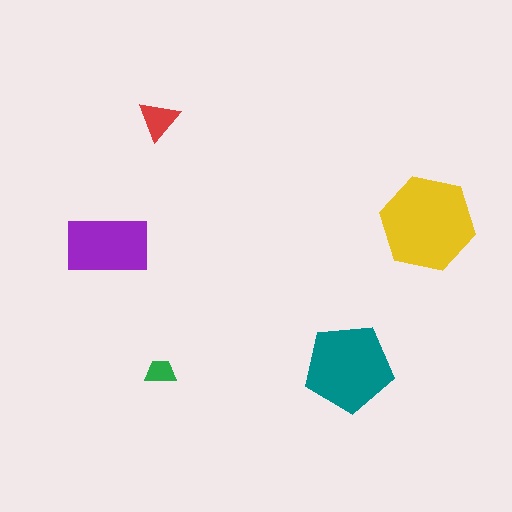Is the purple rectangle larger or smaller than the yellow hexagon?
Smaller.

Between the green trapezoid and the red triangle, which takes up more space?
The red triangle.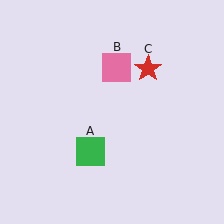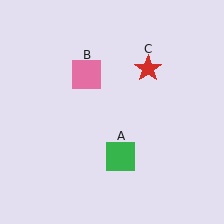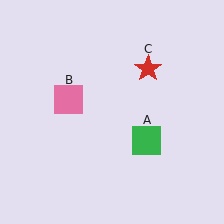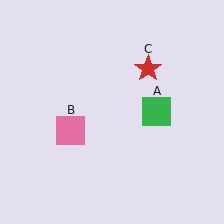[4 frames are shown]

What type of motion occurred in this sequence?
The green square (object A), pink square (object B) rotated counterclockwise around the center of the scene.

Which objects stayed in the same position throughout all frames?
Red star (object C) remained stationary.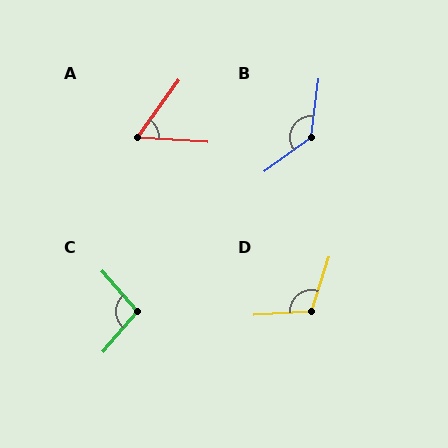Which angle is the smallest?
A, at approximately 57 degrees.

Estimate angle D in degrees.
Approximately 111 degrees.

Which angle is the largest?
B, at approximately 133 degrees.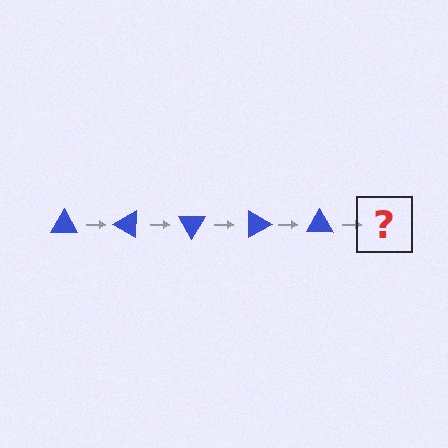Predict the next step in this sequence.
The next step is a blue triangle rotated 150 degrees.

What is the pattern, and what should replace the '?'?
The pattern is that the triangle rotates 30 degrees each step. The '?' should be a blue triangle rotated 150 degrees.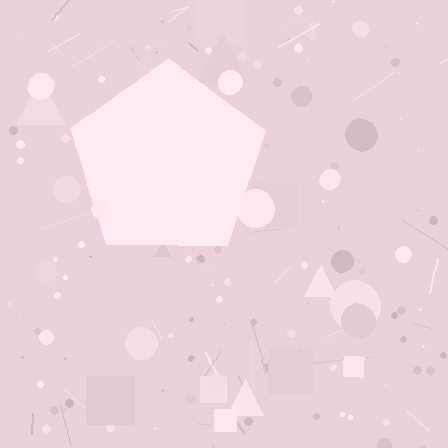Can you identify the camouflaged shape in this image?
The camouflaged shape is a pentagon.